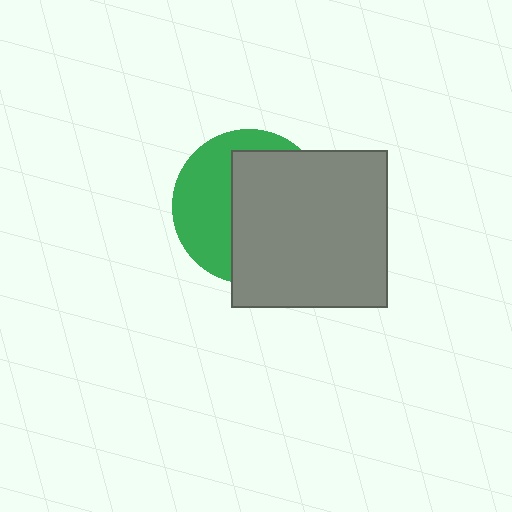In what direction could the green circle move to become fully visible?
The green circle could move left. That would shift it out from behind the gray square entirely.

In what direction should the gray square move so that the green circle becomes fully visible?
The gray square should move right. That is the shortest direction to clear the overlap and leave the green circle fully visible.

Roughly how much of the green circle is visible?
A small part of it is visible (roughly 41%).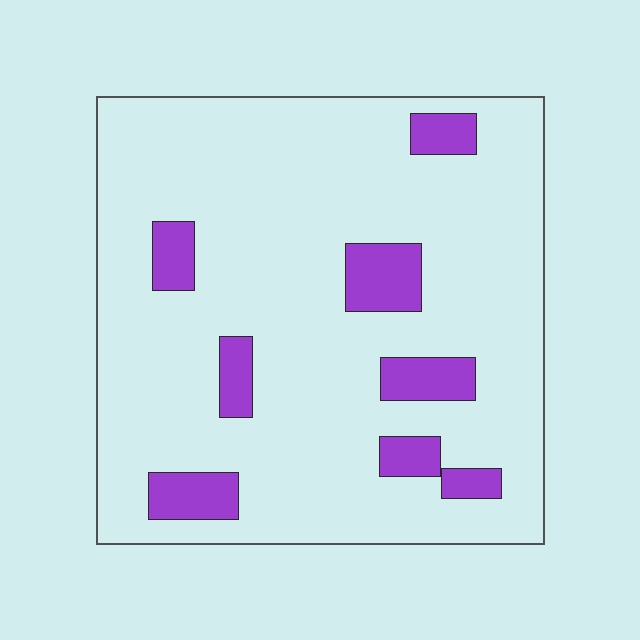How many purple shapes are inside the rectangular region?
8.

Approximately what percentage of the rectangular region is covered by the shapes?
Approximately 15%.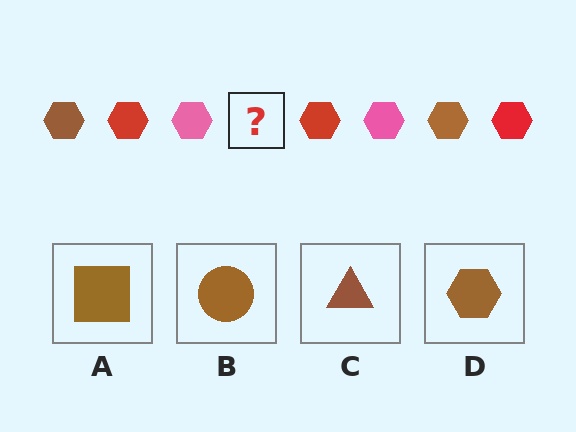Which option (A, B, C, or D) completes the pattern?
D.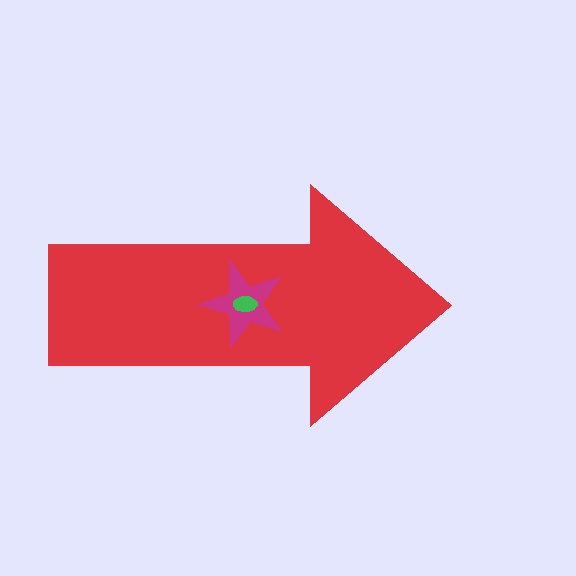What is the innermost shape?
The green ellipse.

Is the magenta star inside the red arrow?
Yes.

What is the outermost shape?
The red arrow.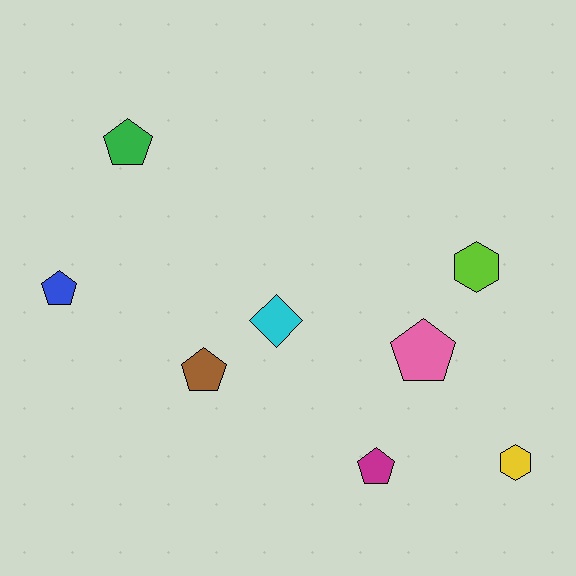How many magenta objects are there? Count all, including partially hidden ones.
There is 1 magenta object.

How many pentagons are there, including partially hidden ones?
There are 5 pentagons.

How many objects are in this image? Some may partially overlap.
There are 8 objects.